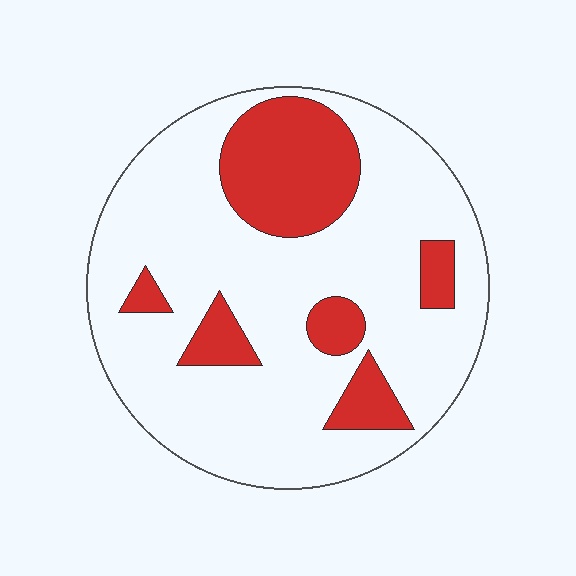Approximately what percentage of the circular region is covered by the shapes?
Approximately 25%.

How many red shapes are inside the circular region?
6.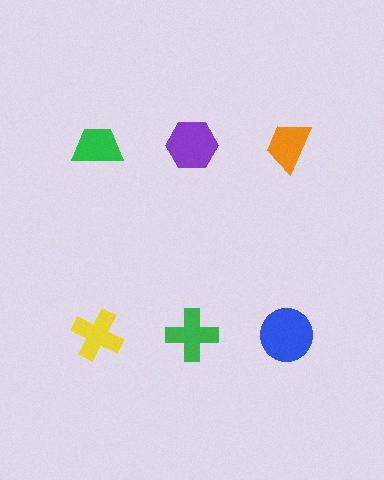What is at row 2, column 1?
A yellow cross.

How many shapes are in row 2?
3 shapes.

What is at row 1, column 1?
A green trapezoid.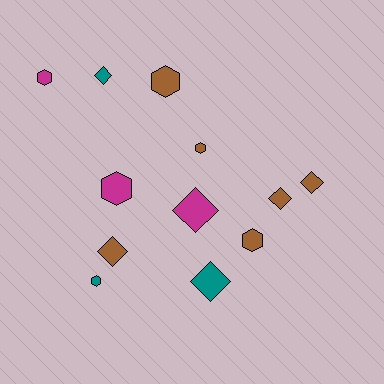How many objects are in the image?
There are 12 objects.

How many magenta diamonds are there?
There is 1 magenta diamond.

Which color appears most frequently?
Brown, with 6 objects.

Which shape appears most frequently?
Hexagon, with 6 objects.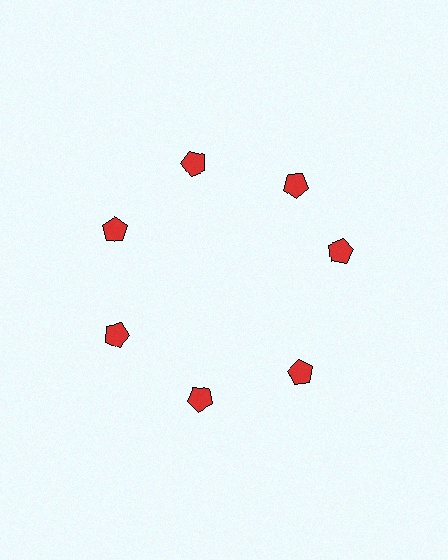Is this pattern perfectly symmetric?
No. The 7 red pentagons are arranged in a ring, but one element near the 3 o'clock position is rotated out of alignment along the ring, breaking the 7-fold rotational symmetry.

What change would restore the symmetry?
The symmetry would be restored by rotating it back into even spacing with its neighbors so that all 7 pentagons sit at equal angles and equal distance from the center.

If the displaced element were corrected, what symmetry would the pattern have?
It would have 7-fold rotational symmetry — the pattern would map onto itself every 51 degrees.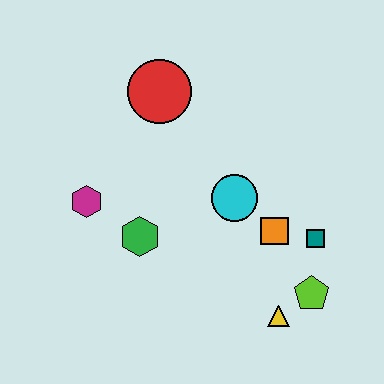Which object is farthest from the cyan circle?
The magenta hexagon is farthest from the cyan circle.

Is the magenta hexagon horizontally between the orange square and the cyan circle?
No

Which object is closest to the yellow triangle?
The lime pentagon is closest to the yellow triangle.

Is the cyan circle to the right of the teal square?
No